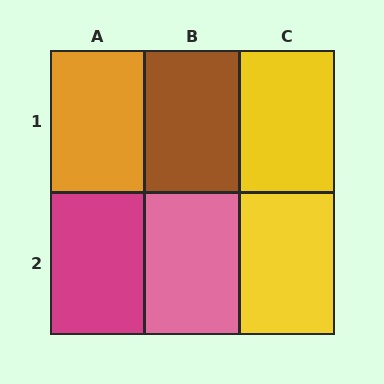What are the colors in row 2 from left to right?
Magenta, pink, yellow.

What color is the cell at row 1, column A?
Orange.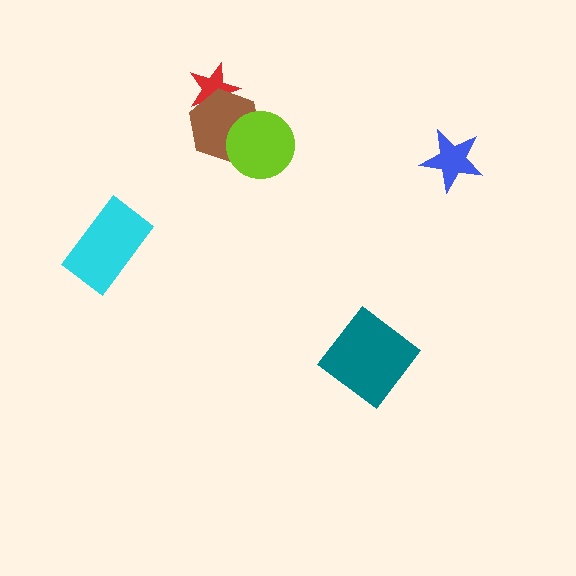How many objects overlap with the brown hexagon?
2 objects overlap with the brown hexagon.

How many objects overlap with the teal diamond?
0 objects overlap with the teal diamond.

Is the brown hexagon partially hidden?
Yes, it is partially covered by another shape.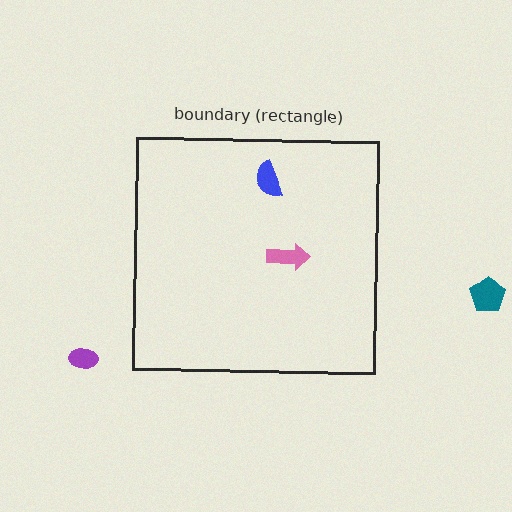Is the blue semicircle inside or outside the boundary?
Inside.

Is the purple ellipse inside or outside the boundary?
Outside.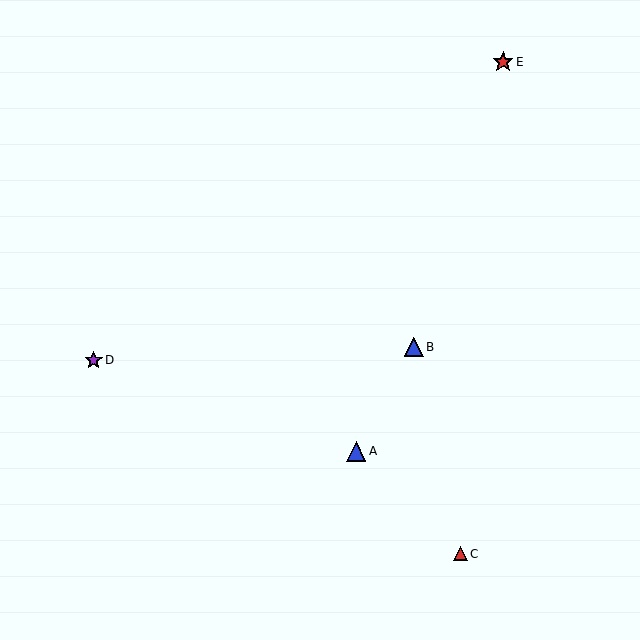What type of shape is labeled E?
Shape E is a red star.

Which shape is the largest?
The red star (labeled E) is the largest.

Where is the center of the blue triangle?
The center of the blue triangle is at (356, 451).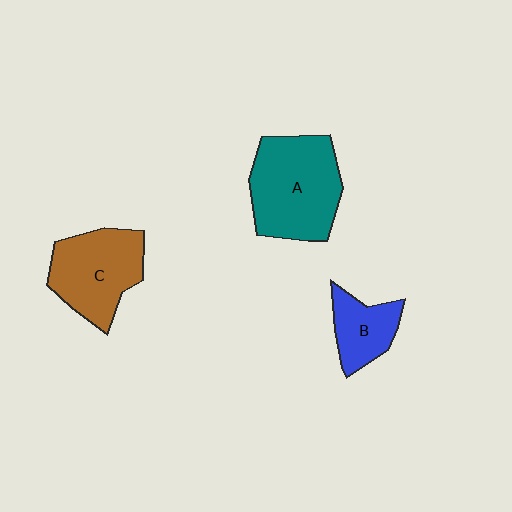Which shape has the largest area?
Shape A (teal).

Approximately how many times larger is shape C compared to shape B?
Approximately 1.7 times.